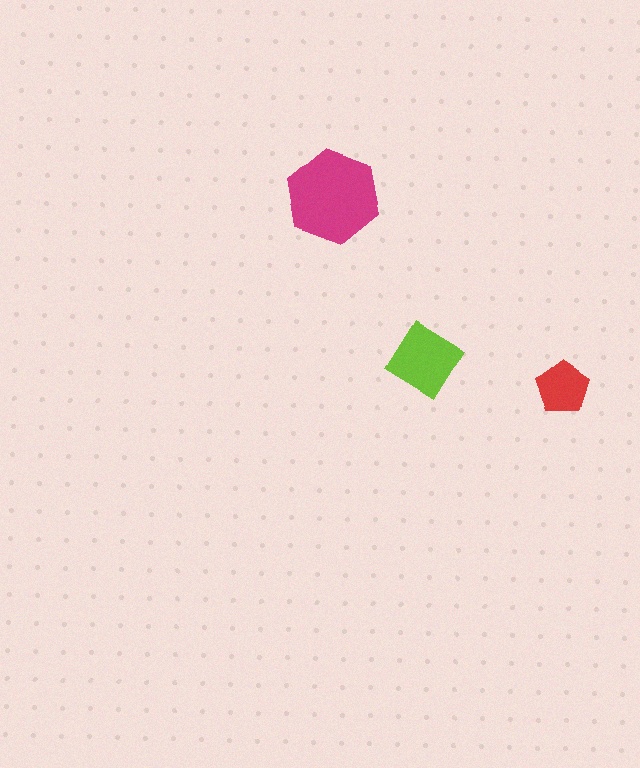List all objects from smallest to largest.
The red pentagon, the lime diamond, the magenta hexagon.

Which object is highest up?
The magenta hexagon is topmost.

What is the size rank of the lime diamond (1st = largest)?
2nd.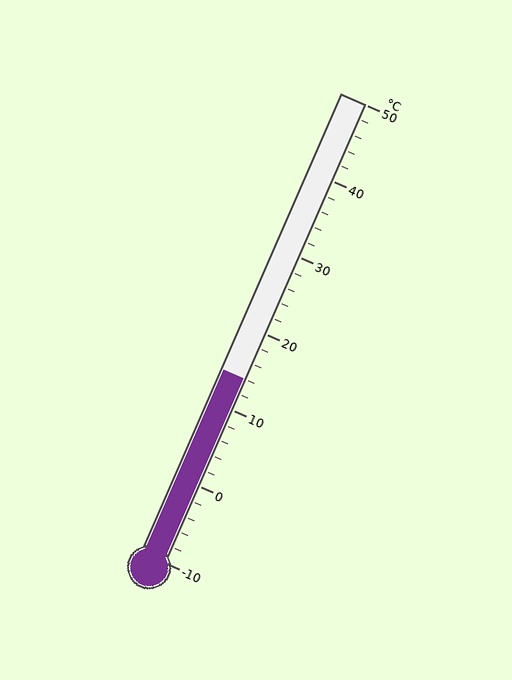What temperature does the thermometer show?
The thermometer shows approximately 14°C.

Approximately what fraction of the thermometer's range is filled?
The thermometer is filled to approximately 40% of its range.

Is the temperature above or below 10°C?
The temperature is above 10°C.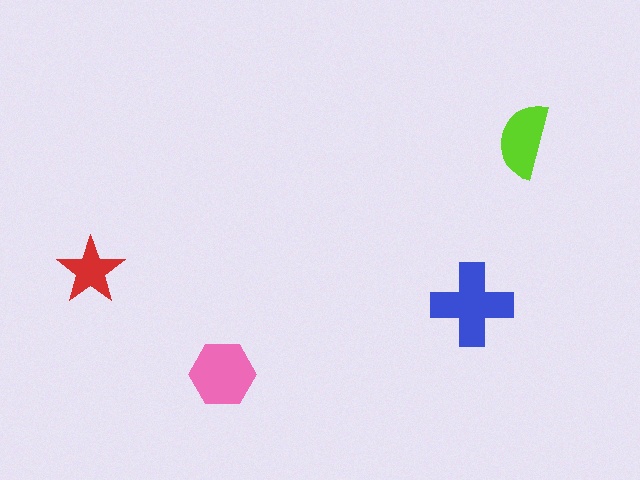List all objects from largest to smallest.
The blue cross, the pink hexagon, the lime semicircle, the red star.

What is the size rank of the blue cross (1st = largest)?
1st.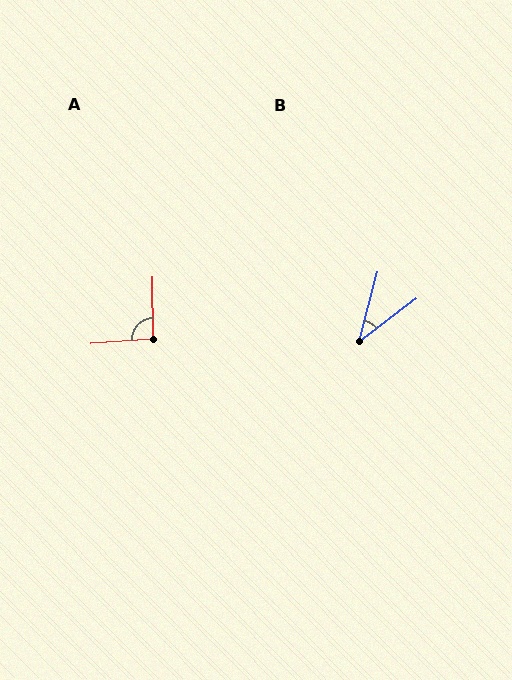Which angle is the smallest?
B, at approximately 38 degrees.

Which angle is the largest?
A, at approximately 94 degrees.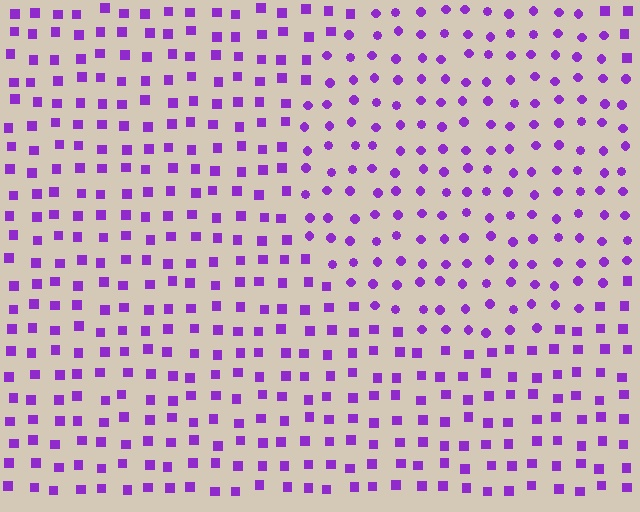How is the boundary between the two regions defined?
The boundary is defined by a change in element shape: circles inside vs. squares outside. All elements share the same color and spacing.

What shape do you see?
I see a circle.